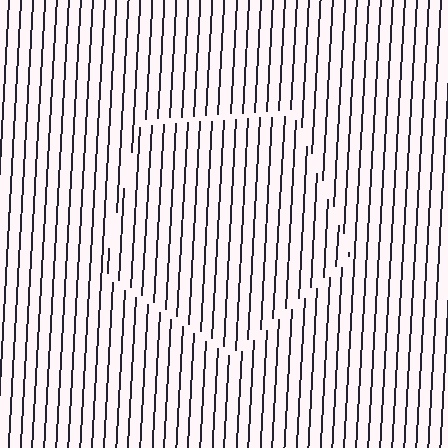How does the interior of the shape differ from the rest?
The interior of the shape contains the same grating, shifted by half a period — the contour is defined by the phase discontinuity where line-ends from the inner and outer gratings abut.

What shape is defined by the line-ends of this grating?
An illusory pentagon. The interior of the shape contains the same grating, shifted by half a period — the contour is defined by the phase discontinuity where line-ends from the inner and outer gratings abut.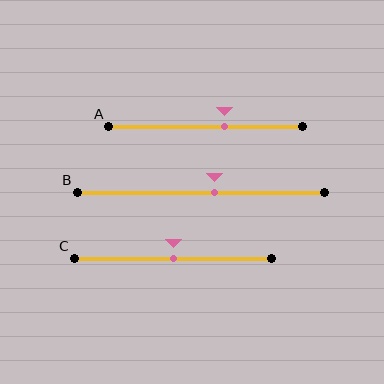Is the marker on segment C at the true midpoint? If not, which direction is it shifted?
Yes, the marker on segment C is at the true midpoint.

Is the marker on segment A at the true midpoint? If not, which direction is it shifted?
No, the marker on segment A is shifted to the right by about 10% of the segment length.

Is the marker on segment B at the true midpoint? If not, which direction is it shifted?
No, the marker on segment B is shifted to the right by about 6% of the segment length.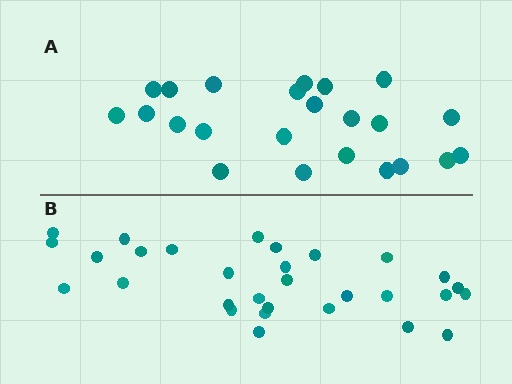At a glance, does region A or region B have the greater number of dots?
Region B (the bottom region) has more dots.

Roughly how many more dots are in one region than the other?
Region B has roughly 8 or so more dots than region A.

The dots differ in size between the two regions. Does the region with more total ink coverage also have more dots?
No. Region A has more total ink coverage because its dots are larger, but region B actually contains more individual dots. Total area can be misleading — the number of items is what matters here.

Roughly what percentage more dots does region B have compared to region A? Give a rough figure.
About 30% more.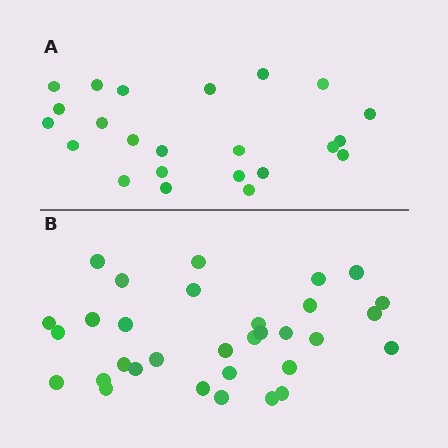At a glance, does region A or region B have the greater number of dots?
Region B (the bottom region) has more dots.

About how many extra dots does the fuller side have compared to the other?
Region B has roughly 8 or so more dots than region A.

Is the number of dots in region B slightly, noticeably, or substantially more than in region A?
Region B has noticeably more, but not dramatically so. The ratio is roughly 1.4 to 1.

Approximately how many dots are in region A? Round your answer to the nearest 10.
About 20 dots. (The exact count is 23, which rounds to 20.)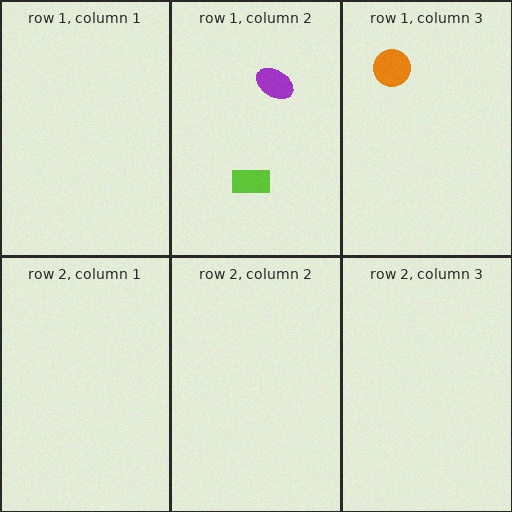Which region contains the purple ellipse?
The row 1, column 2 region.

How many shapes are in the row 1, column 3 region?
1.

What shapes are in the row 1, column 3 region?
The orange circle.